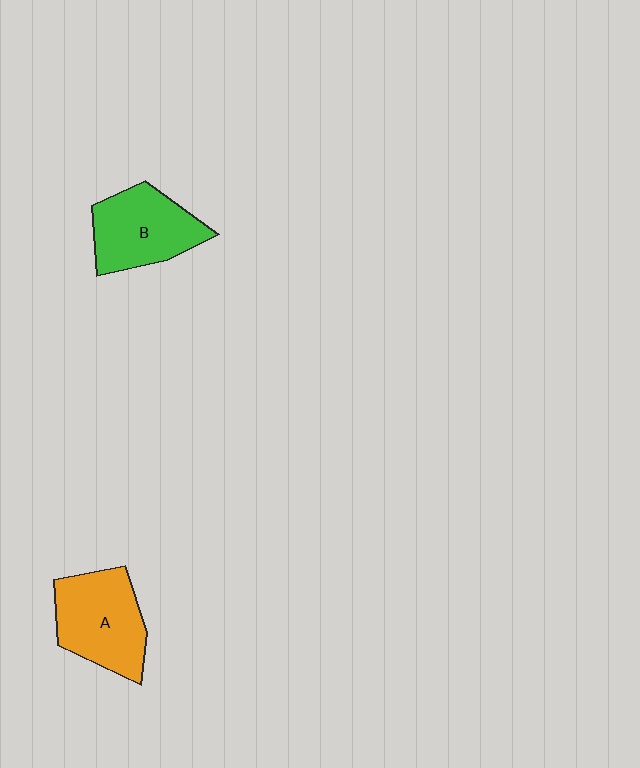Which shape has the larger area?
Shape A (orange).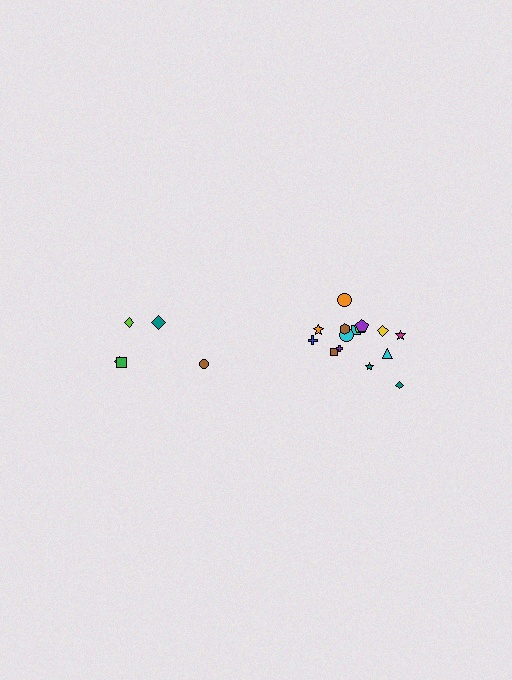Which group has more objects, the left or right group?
The right group.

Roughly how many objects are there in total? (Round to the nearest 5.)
Roughly 20 objects in total.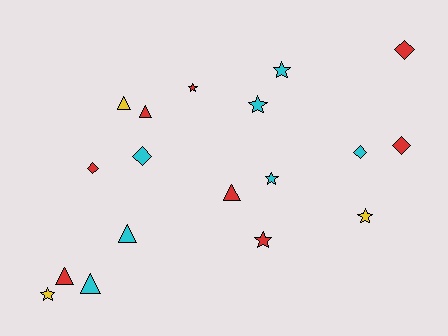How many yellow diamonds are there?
There are no yellow diamonds.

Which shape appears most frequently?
Star, with 7 objects.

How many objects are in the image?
There are 18 objects.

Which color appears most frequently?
Red, with 8 objects.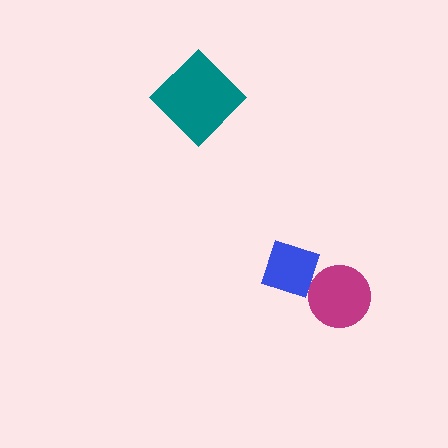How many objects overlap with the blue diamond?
1 object overlaps with the blue diamond.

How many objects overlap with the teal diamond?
0 objects overlap with the teal diamond.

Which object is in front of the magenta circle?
The blue diamond is in front of the magenta circle.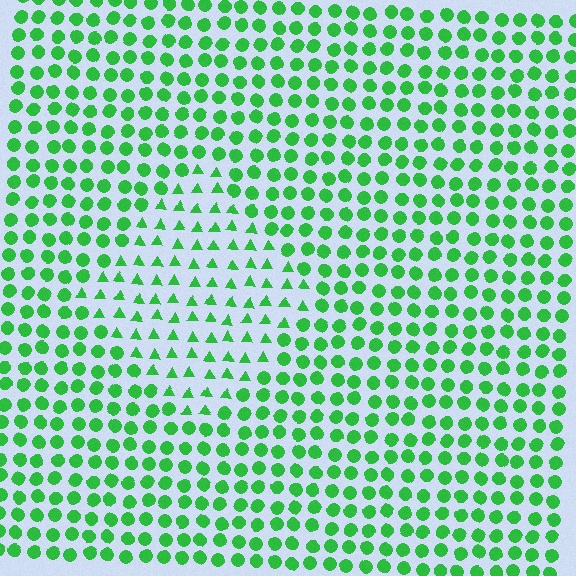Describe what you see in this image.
The image is filled with small green elements arranged in a uniform grid. A diamond-shaped region contains triangles, while the surrounding area contains circles. The boundary is defined purely by the change in element shape.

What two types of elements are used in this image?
The image uses triangles inside the diamond region and circles outside it.